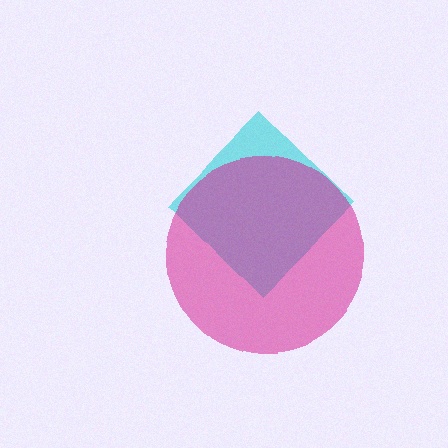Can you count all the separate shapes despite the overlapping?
Yes, there are 2 separate shapes.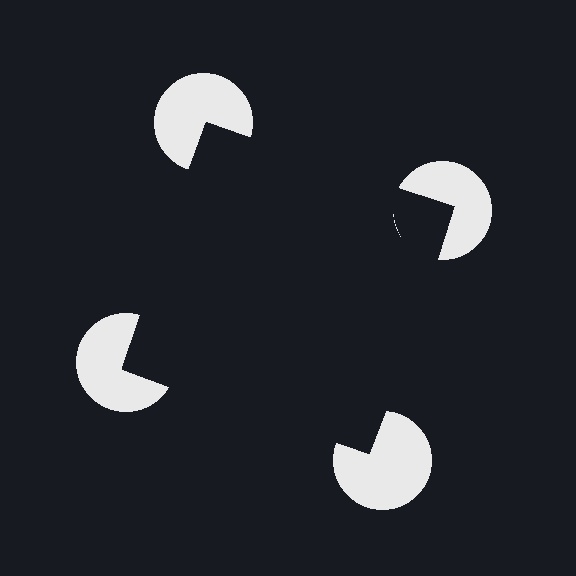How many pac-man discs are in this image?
There are 4 — one at each vertex of the illusory square.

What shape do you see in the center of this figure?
An illusory square — its edges are inferred from the aligned wedge cuts in the pac-man discs, not physically drawn.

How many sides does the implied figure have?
4 sides.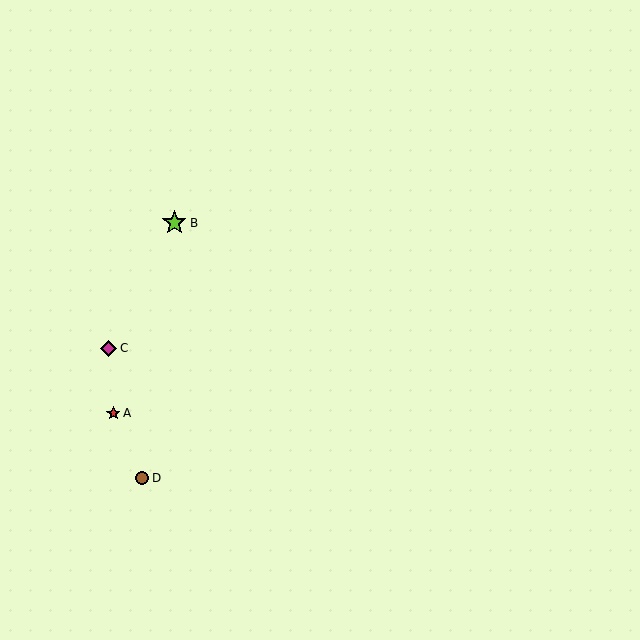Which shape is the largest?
The lime star (labeled B) is the largest.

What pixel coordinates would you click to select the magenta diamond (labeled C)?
Click at (109, 348) to select the magenta diamond C.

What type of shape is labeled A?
Shape A is a red star.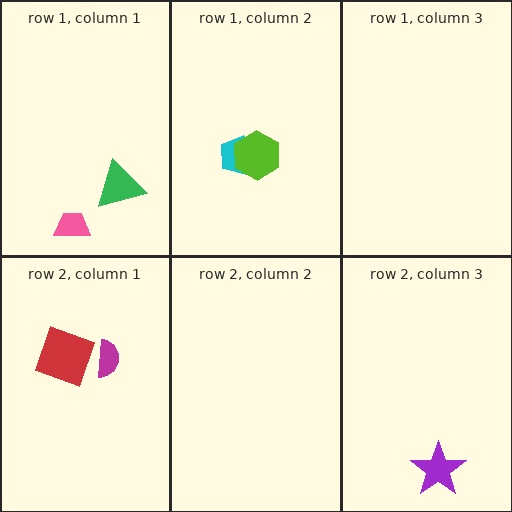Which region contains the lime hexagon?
The row 1, column 2 region.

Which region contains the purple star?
The row 2, column 3 region.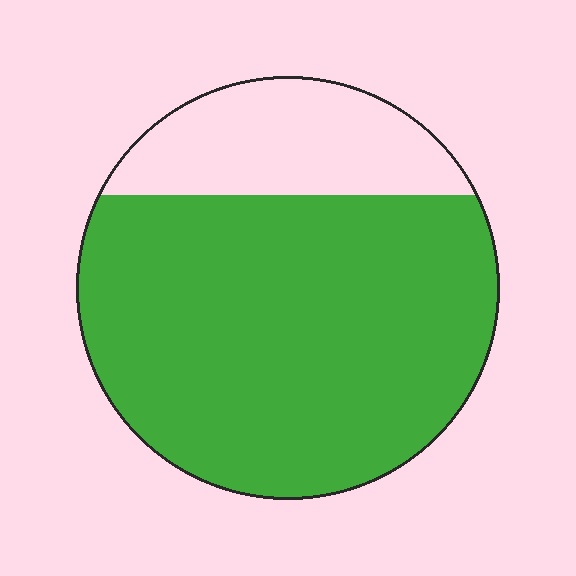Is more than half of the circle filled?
Yes.